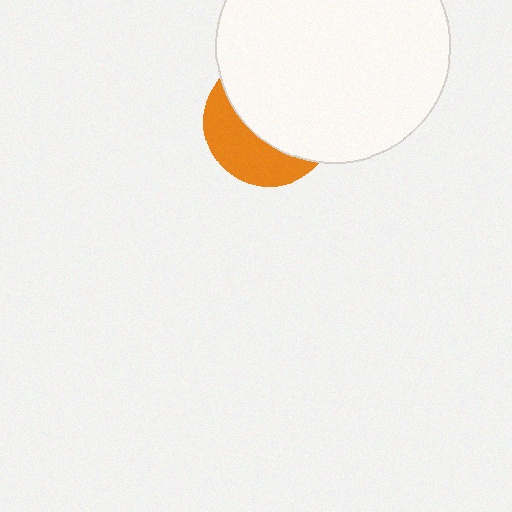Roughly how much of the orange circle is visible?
A small part of it is visible (roughly 38%).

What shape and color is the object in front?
The object in front is a white circle.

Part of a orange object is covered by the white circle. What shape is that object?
It is a circle.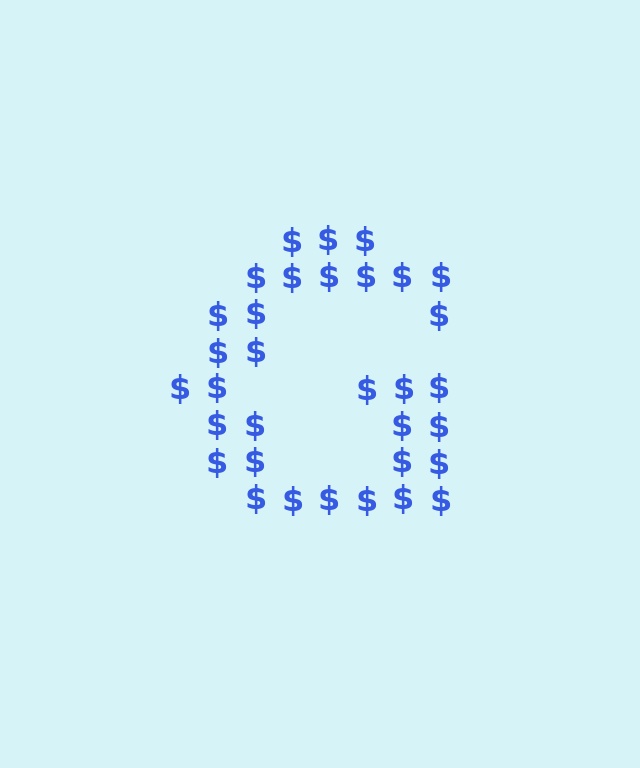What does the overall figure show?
The overall figure shows the letter G.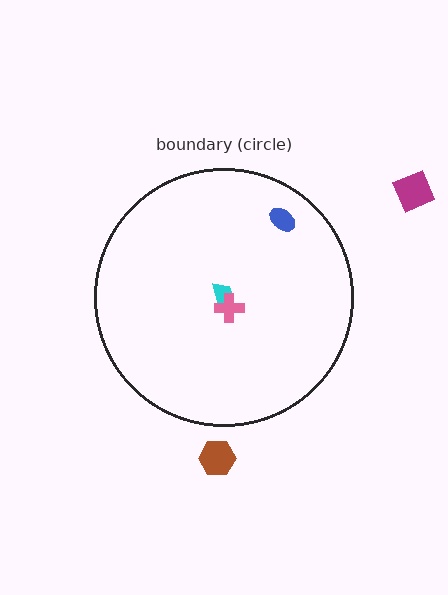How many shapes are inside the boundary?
3 inside, 2 outside.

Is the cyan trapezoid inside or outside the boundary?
Inside.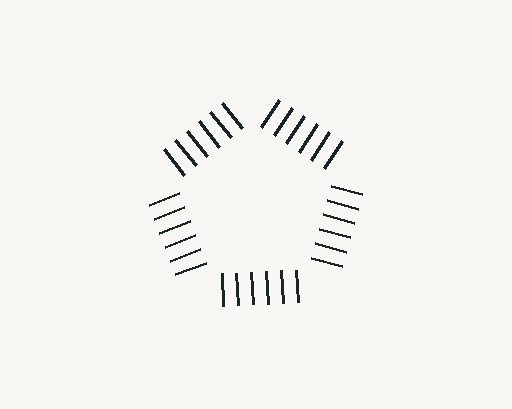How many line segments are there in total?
30 — 6 along each of the 5 edges.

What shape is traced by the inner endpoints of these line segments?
An illusory pentagon — the line segments terminate on its edges but no continuous stroke is drawn.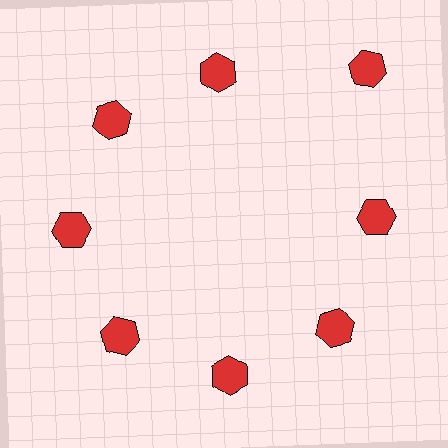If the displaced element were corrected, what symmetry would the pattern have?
It would have 8-fold rotational symmetry — the pattern would map onto itself every 45 degrees.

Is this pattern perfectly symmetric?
No. The 8 red hexagons are arranged in a ring, but one element near the 2 o'clock position is pushed outward from the center, breaking the 8-fold rotational symmetry.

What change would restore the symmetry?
The symmetry would be restored by moving it inward, back onto the ring so that all 8 hexagons sit at equal angles and equal distance from the center.